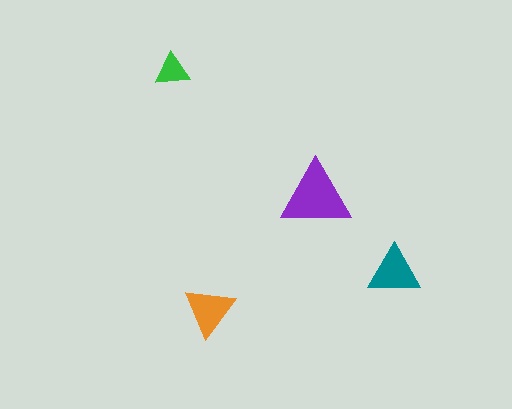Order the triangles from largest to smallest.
the purple one, the teal one, the orange one, the green one.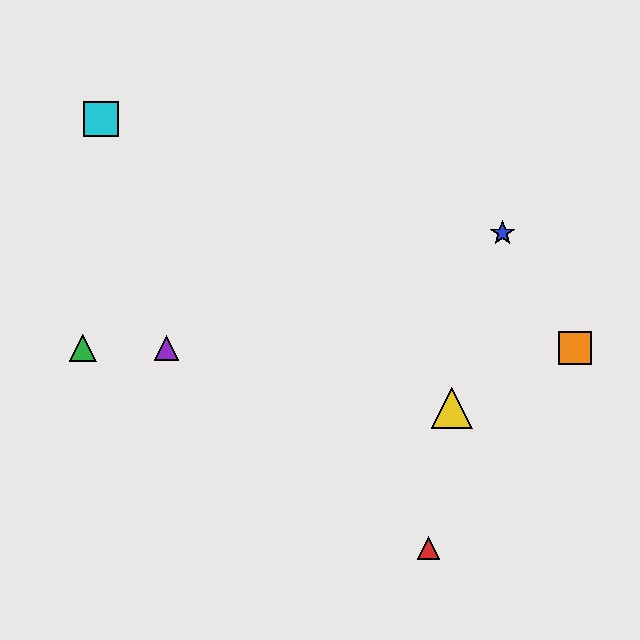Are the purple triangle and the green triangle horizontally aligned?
Yes, both are at y≈348.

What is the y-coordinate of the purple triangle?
The purple triangle is at y≈348.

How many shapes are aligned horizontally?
3 shapes (the green triangle, the purple triangle, the orange square) are aligned horizontally.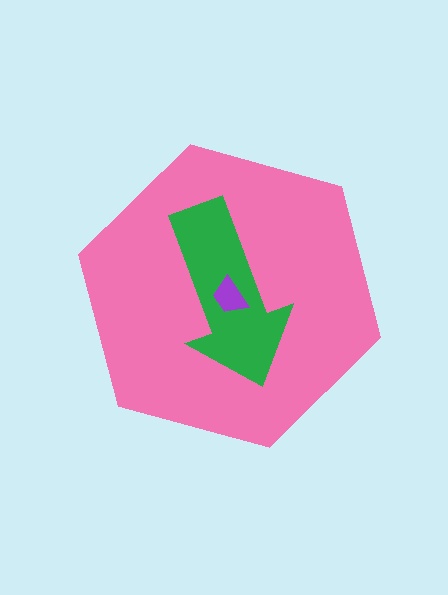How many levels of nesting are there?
3.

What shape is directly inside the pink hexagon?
The green arrow.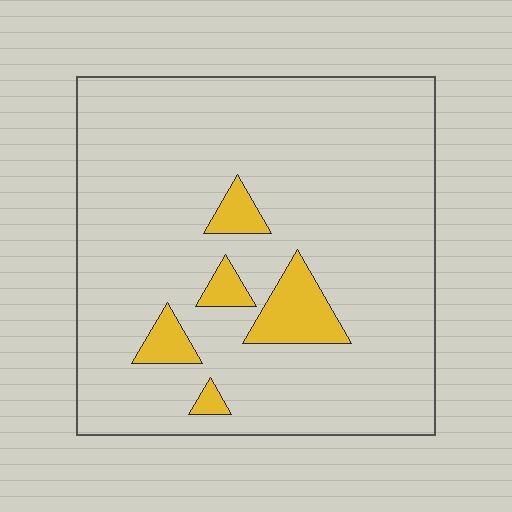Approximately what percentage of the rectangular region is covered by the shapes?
Approximately 10%.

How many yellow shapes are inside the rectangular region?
5.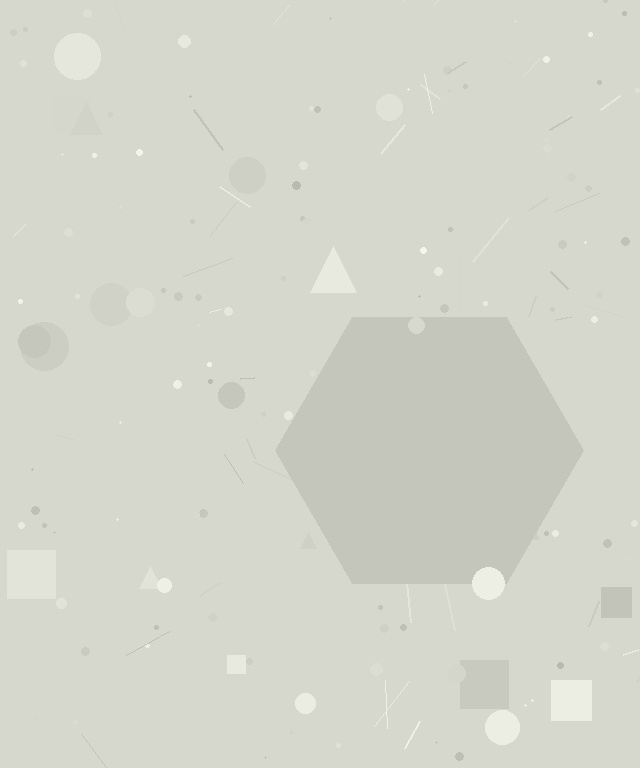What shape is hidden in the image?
A hexagon is hidden in the image.